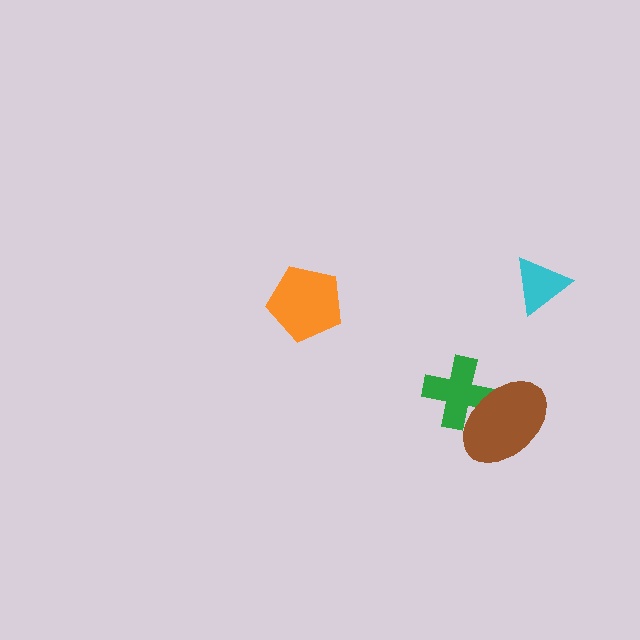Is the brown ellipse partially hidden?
No, no other shape covers it.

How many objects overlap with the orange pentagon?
0 objects overlap with the orange pentagon.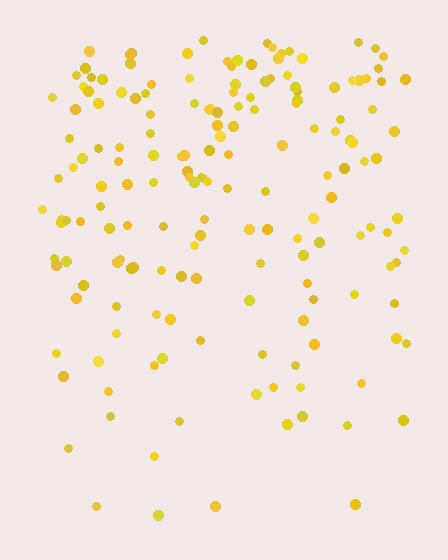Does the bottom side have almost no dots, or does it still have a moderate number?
Still a moderate number, just noticeably fewer than the top.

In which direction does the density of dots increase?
From bottom to top, with the top side densest.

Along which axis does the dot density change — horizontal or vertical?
Vertical.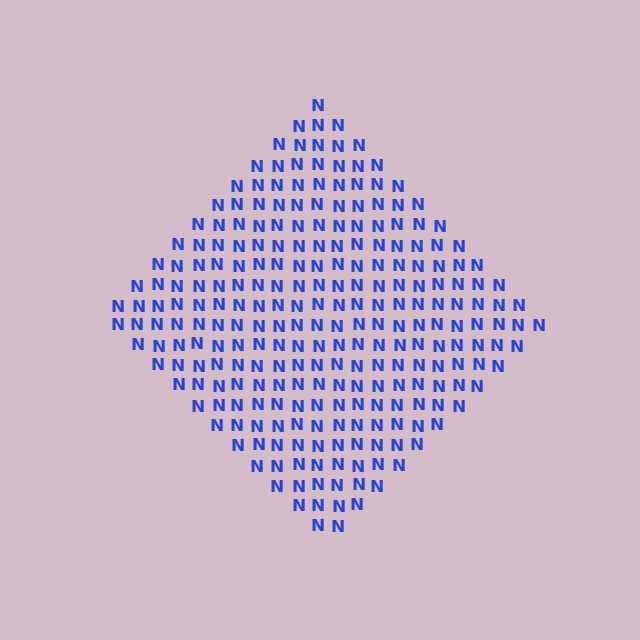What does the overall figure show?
The overall figure shows a diamond.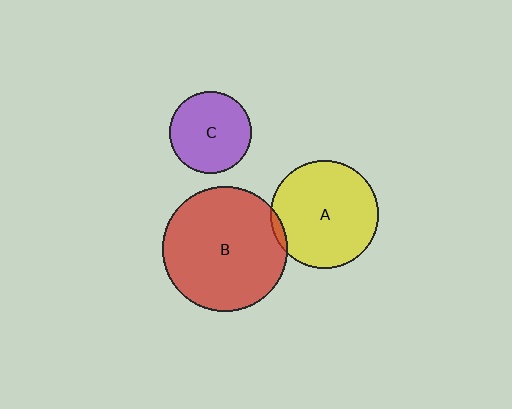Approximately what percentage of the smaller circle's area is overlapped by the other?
Approximately 5%.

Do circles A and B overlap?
Yes.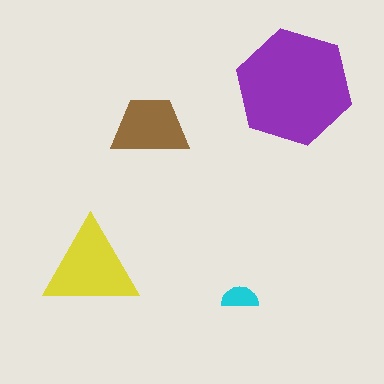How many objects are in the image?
There are 4 objects in the image.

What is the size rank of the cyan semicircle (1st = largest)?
4th.